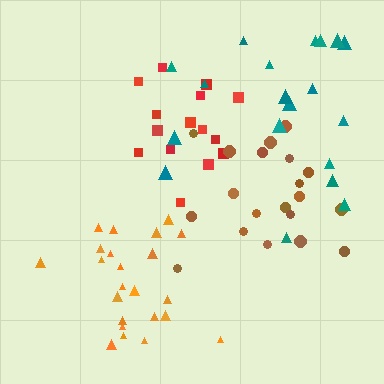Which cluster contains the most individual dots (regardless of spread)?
Orange (23).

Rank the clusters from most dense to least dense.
orange, brown, red, teal.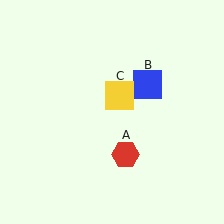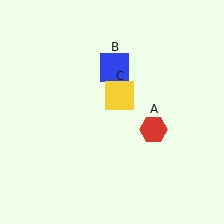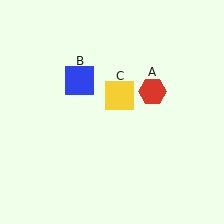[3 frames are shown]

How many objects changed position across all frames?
2 objects changed position: red hexagon (object A), blue square (object B).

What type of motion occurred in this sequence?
The red hexagon (object A), blue square (object B) rotated counterclockwise around the center of the scene.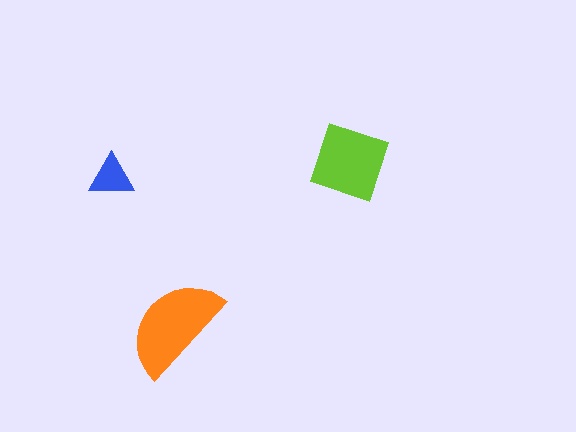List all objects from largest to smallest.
The orange semicircle, the lime diamond, the blue triangle.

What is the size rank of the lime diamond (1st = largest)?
2nd.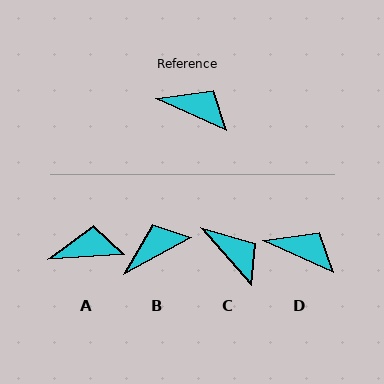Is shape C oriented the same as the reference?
No, it is off by about 24 degrees.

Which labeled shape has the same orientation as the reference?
D.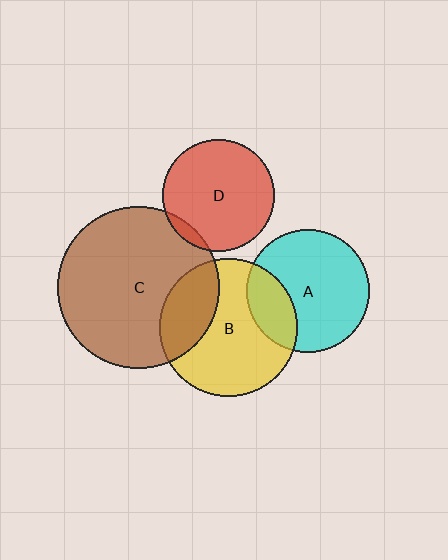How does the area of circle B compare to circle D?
Approximately 1.5 times.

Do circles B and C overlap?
Yes.